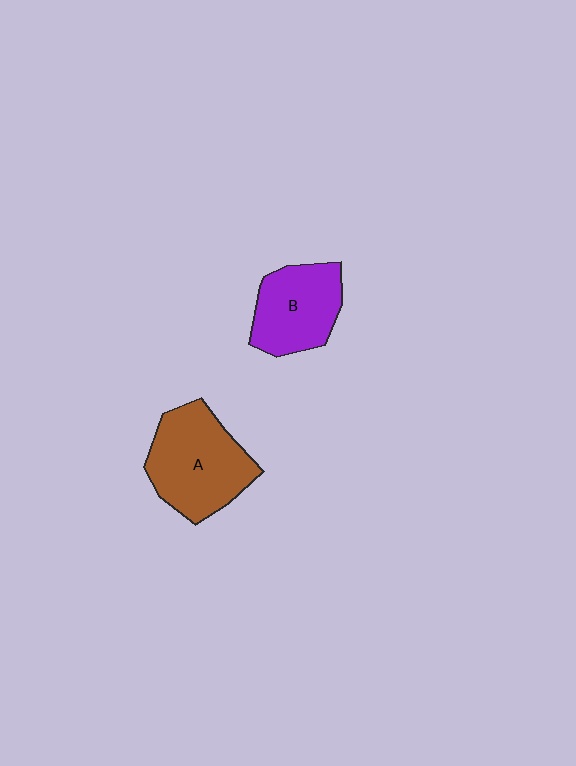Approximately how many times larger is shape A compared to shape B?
Approximately 1.3 times.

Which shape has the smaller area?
Shape B (purple).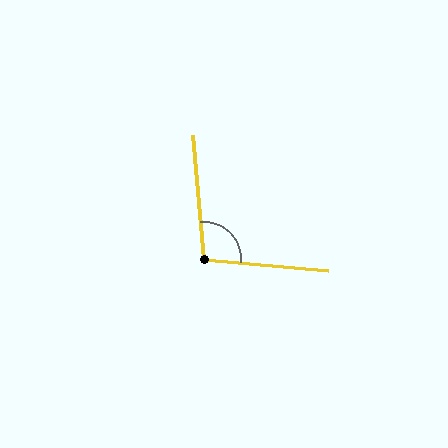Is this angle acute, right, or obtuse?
It is obtuse.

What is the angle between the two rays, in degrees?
Approximately 101 degrees.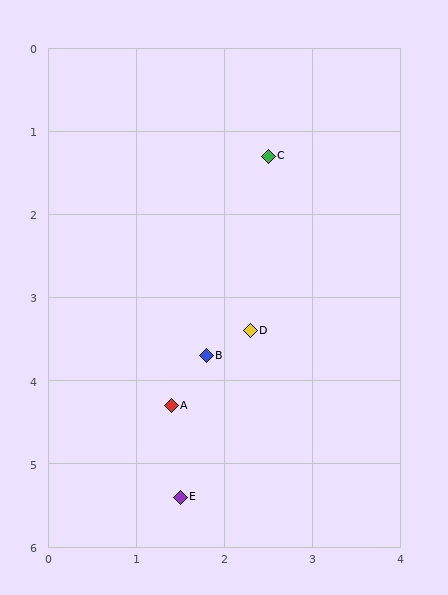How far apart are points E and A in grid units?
Points E and A are about 1.1 grid units apart.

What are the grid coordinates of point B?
Point B is at approximately (1.8, 3.7).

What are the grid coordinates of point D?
Point D is at approximately (2.3, 3.4).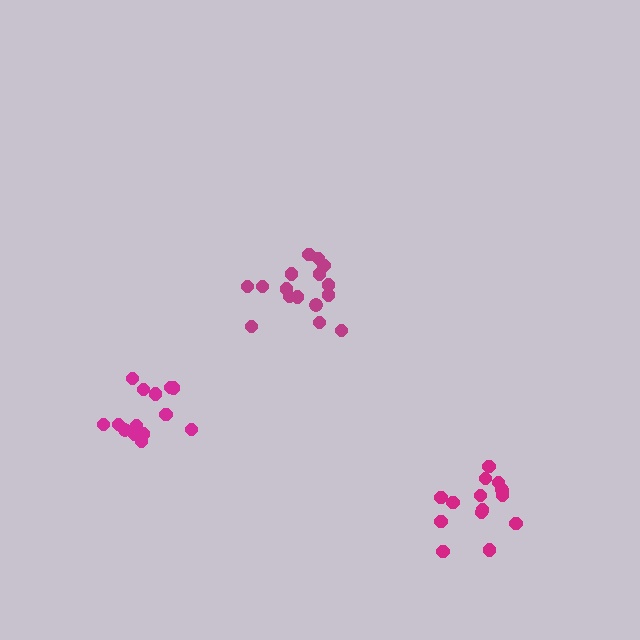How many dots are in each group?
Group 1: 14 dots, Group 2: 14 dots, Group 3: 16 dots (44 total).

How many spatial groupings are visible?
There are 3 spatial groupings.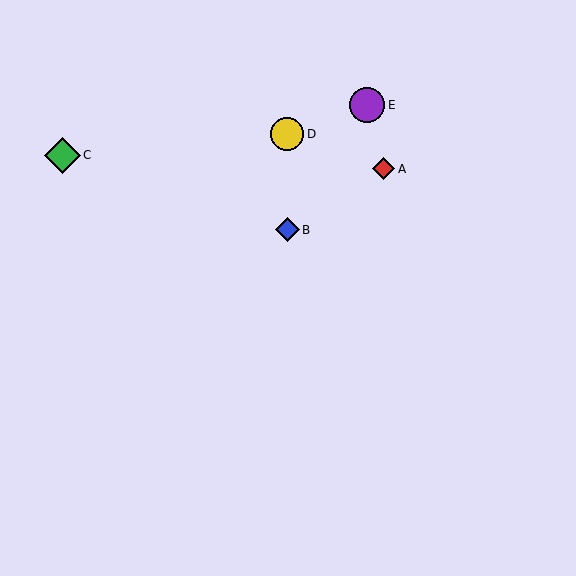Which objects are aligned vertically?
Objects B, D are aligned vertically.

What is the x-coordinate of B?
Object B is at x≈287.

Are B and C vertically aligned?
No, B is at x≈287 and C is at x≈62.